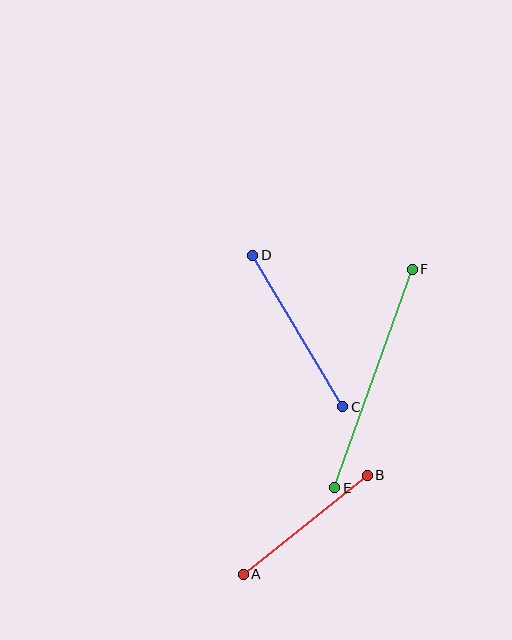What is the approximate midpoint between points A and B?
The midpoint is at approximately (305, 525) pixels.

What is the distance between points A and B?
The distance is approximately 158 pixels.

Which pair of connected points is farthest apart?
Points E and F are farthest apart.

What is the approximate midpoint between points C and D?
The midpoint is at approximately (298, 331) pixels.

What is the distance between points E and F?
The distance is approximately 232 pixels.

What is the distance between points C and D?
The distance is approximately 176 pixels.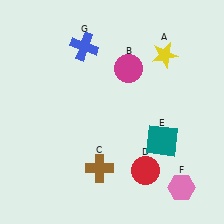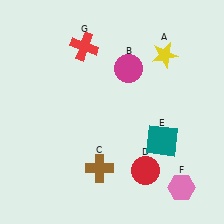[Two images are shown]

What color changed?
The cross (G) changed from blue in Image 1 to red in Image 2.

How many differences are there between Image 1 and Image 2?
There is 1 difference between the two images.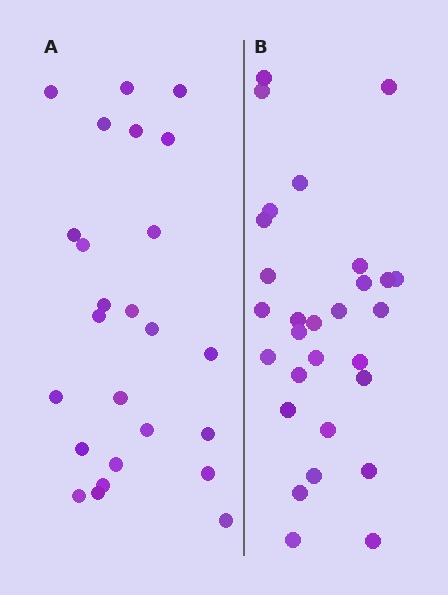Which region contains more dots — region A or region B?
Region B (the right region) has more dots.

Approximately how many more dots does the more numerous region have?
Region B has about 4 more dots than region A.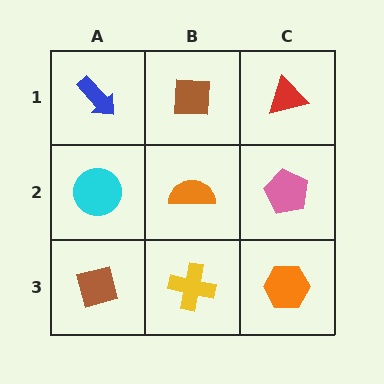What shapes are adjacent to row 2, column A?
A blue arrow (row 1, column A), a brown square (row 3, column A), an orange semicircle (row 2, column B).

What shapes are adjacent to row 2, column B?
A brown square (row 1, column B), a yellow cross (row 3, column B), a cyan circle (row 2, column A), a pink pentagon (row 2, column C).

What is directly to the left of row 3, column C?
A yellow cross.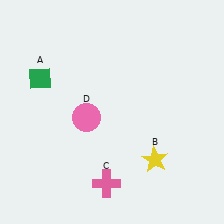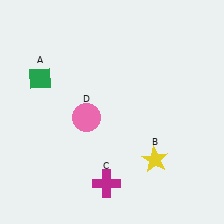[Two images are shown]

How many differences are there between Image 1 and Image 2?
There is 1 difference between the two images.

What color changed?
The cross (C) changed from pink in Image 1 to magenta in Image 2.